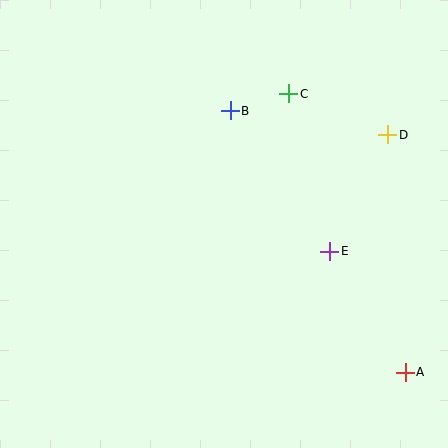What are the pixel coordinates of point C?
Point C is at (289, 94).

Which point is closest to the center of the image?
Point E at (330, 251) is closest to the center.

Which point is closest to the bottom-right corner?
Point A is closest to the bottom-right corner.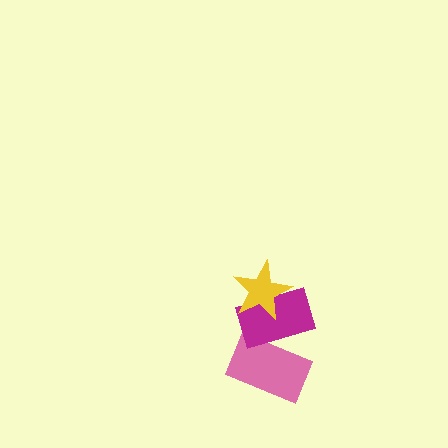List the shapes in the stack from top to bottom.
From top to bottom: the yellow star, the magenta rectangle, the pink rectangle.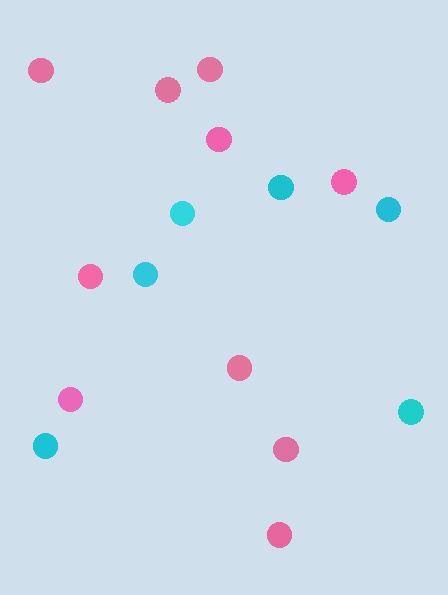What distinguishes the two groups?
There are 2 groups: one group of pink circles (10) and one group of cyan circles (6).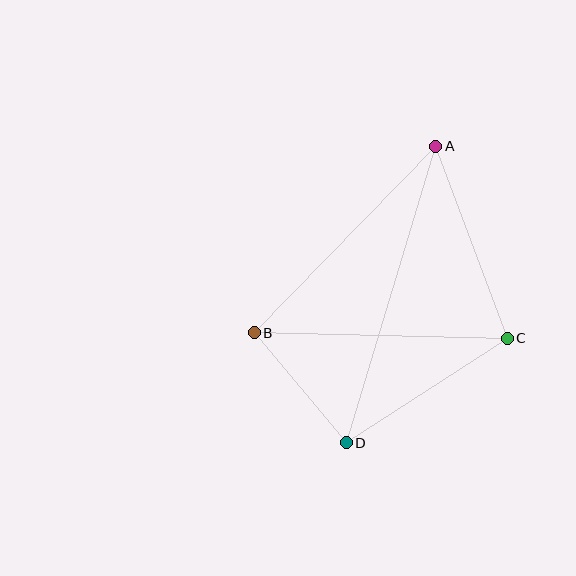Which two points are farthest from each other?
Points A and D are farthest from each other.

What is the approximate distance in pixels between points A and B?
The distance between A and B is approximately 260 pixels.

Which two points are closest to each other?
Points B and D are closest to each other.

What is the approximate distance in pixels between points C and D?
The distance between C and D is approximately 192 pixels.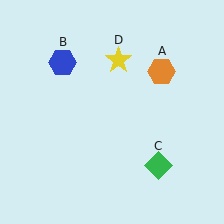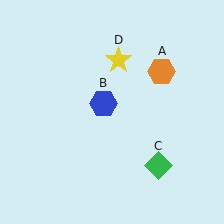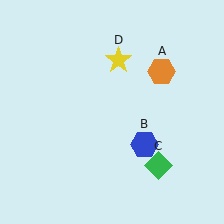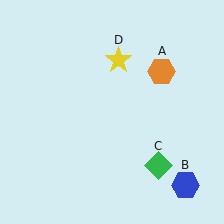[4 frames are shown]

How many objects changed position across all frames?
1 object changed position: blue hexagon (object B).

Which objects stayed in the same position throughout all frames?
Orange hexagon (object A) and green diamond (object C) and yellow star (object D) remained stationary.